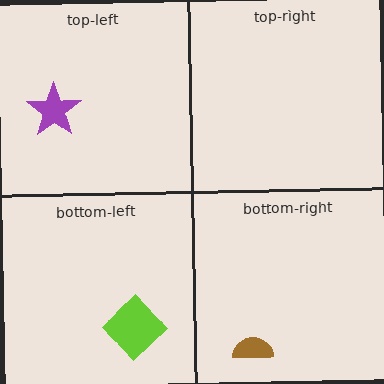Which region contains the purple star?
The top-left region.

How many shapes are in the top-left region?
1.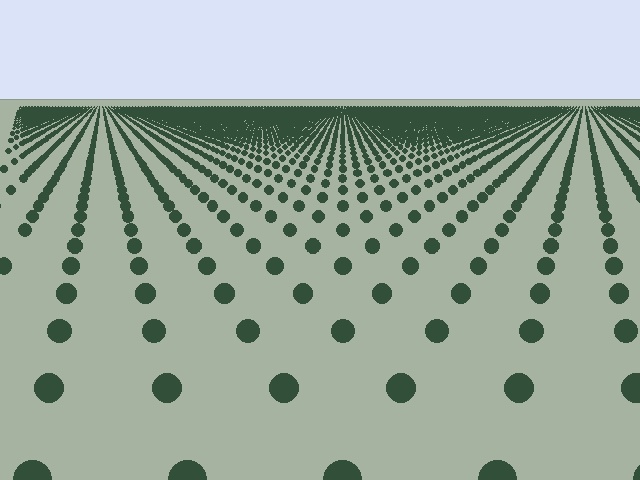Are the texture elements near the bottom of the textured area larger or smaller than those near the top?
Larger. Near the bottom, elements are closer to the viewer and appear at a bigger on-screen size.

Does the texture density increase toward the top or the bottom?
Density increases toward the top.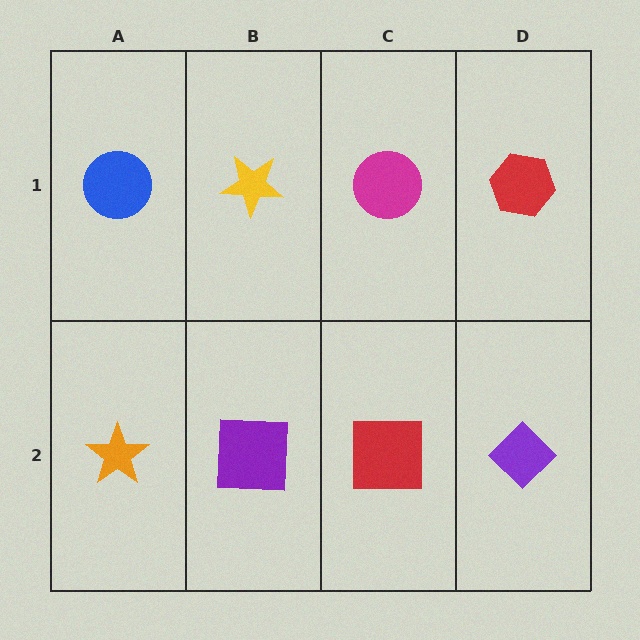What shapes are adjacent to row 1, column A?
An orange star (row 2, column A), a yellow star (row 1, column B).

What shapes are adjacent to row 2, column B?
A yellow star (row 1, column B), an orange star (row 2, column A), a red square (row 2, column C).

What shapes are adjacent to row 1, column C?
A red square (row 2, column C), a yellow star (row 1, column B), a red hexagon (row 1, column D).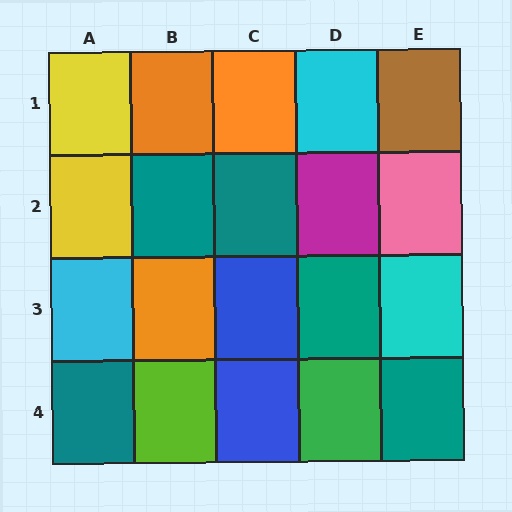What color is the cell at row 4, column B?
Lime.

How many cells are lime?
1 cell is lime.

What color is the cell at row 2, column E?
Pink.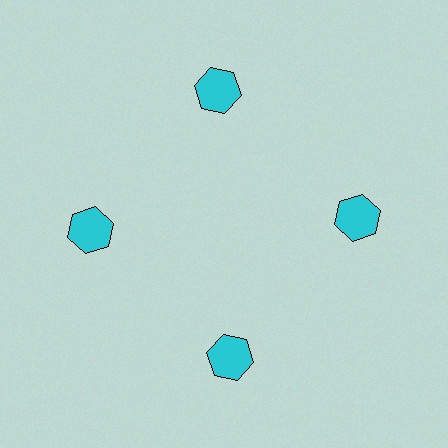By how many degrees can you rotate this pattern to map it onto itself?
The pattern maps onto itself every 90 degrees of rotation.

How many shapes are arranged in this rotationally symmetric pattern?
There are 4 shapes, arranged in 4 groups of 1.